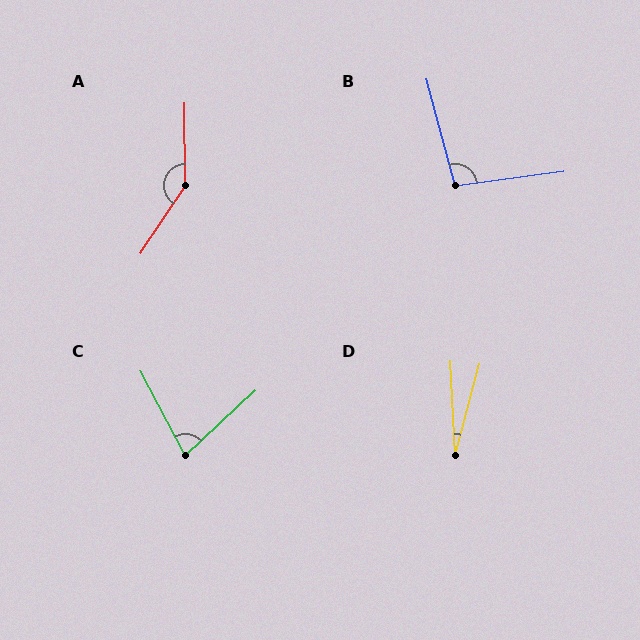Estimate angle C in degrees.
Approximately 75 degrees.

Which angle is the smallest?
D, at approximately 18 degrees.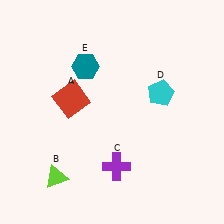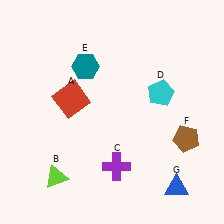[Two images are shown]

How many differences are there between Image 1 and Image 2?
There are 2 differences between the two images.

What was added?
A brown pentagon (F), a blue triangle (G) were added in Image 2.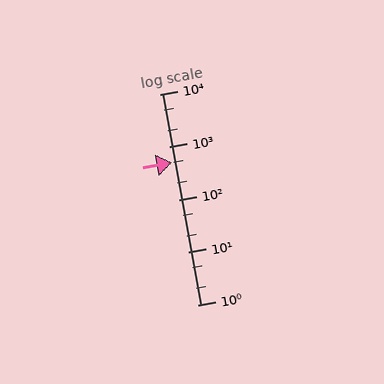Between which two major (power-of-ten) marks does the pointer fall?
The pointer is between 100 and 1000.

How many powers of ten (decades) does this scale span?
The scale spans 4 decades, from 1 to 10000.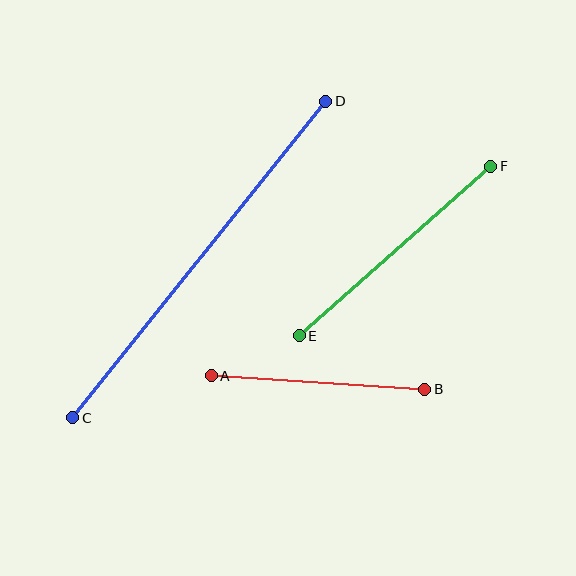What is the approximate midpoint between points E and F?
The midpoint is at approximately (395, 251) pixels.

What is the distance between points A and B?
The distance is approximately 214 pixels.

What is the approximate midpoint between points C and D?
The midpoint is at approximately (199, 260) pixels.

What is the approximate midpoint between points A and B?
The midpoint is at approximately (318, 383) pixels.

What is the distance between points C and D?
The distance is approximately 405 pixels.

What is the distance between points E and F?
The distance is approximately 255 pixels.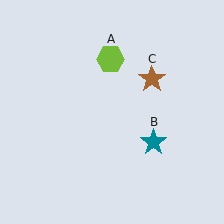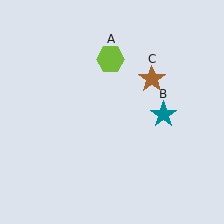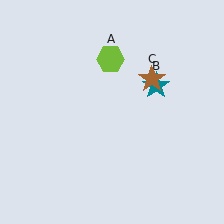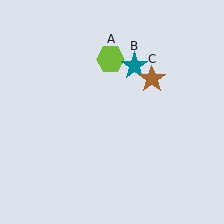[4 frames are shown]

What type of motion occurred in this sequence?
The teal star (object B) rotated counterclockwise around the center of the scene.